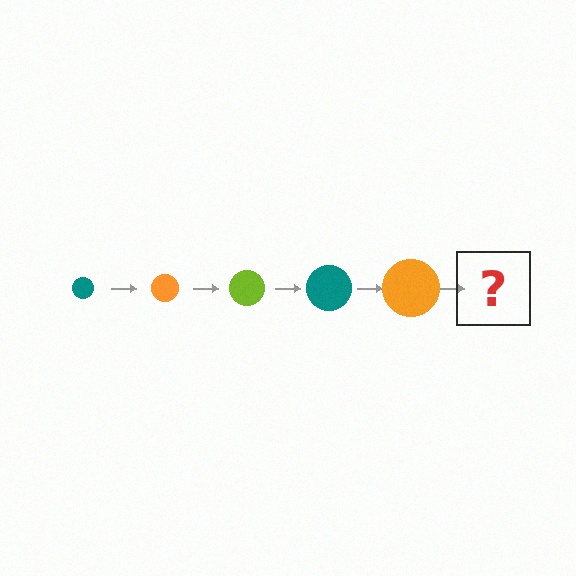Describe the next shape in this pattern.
It should be a lime circle, larger than the previous one.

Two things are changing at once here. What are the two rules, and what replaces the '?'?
The two rules are that the circle grows larger each step and the color cycles through teal, orange, and lime. The '?' should be a lime circle, larger than the previous one.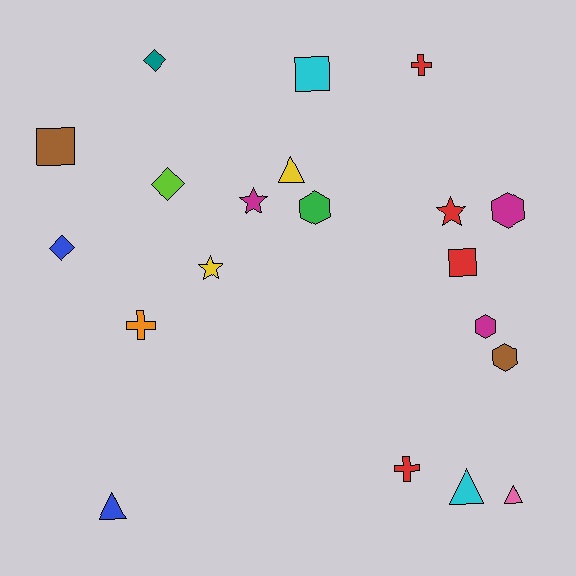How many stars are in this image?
There are 3 stars.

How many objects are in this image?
There are 20 objects.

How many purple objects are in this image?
There are no purple objects.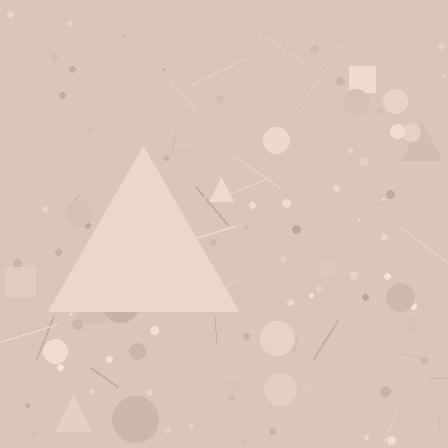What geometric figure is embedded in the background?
A triangle is embedded in the background.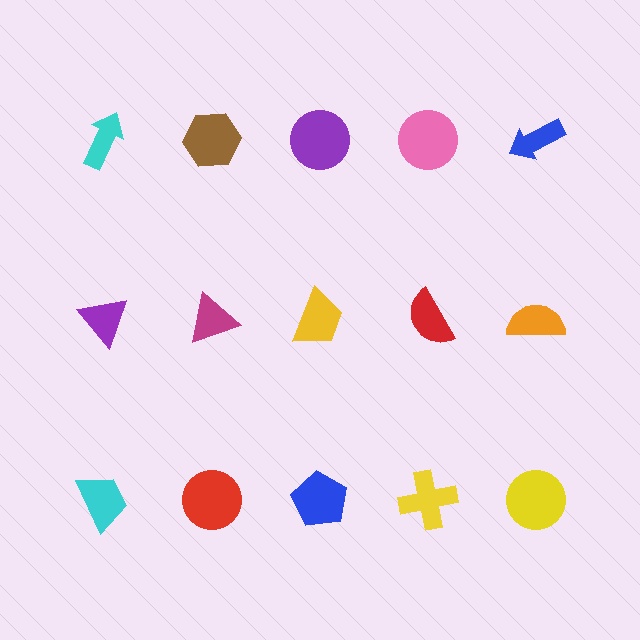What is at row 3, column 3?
A blue pentagon.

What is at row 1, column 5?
A blue arrow.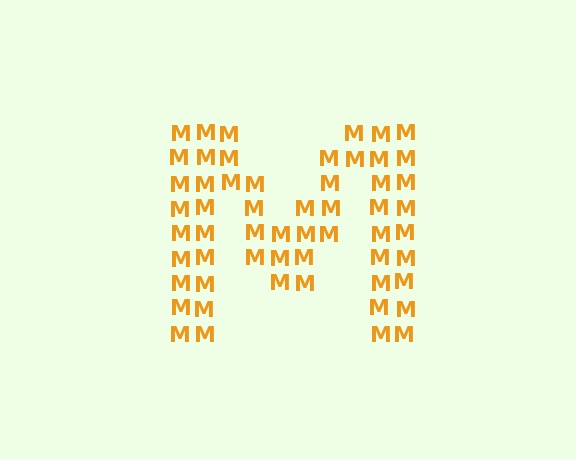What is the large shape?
The large shape is the letter M.